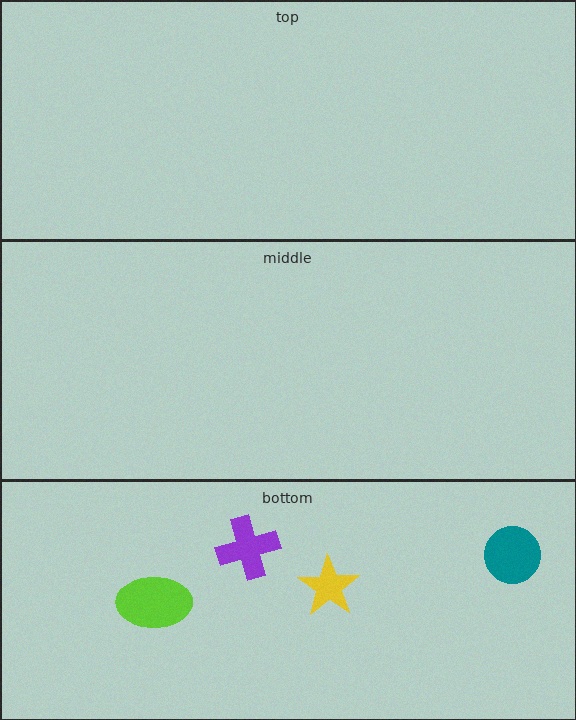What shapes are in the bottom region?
The yellow star, the teal circle, the purple cross, the lime ellipse.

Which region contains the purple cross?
The bottom region.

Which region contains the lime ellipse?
The bottom region.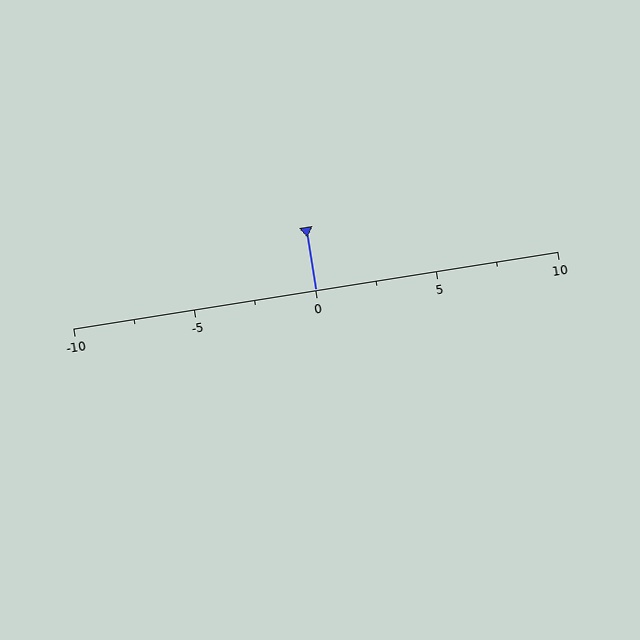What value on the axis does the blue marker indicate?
The marker indicates approximately 0.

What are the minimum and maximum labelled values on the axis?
The axis runs from -10 to 10.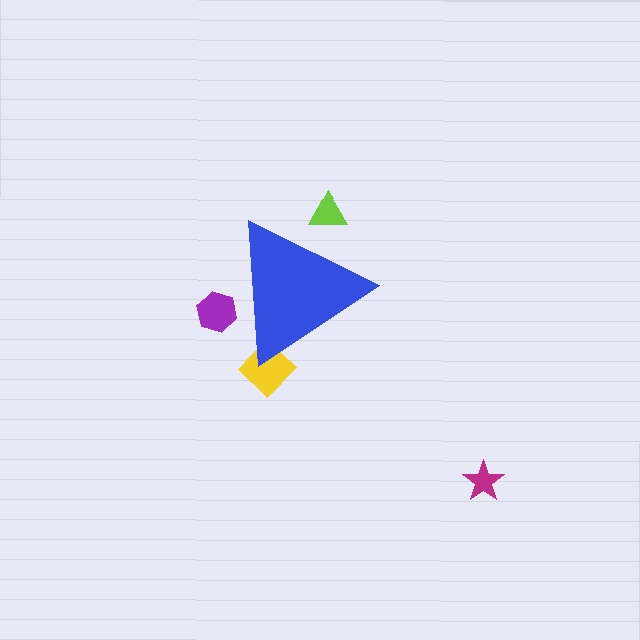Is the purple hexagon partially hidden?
Yes, the purple hexagon is partially hidden behind the blue triangle.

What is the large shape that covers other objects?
A blue triangle.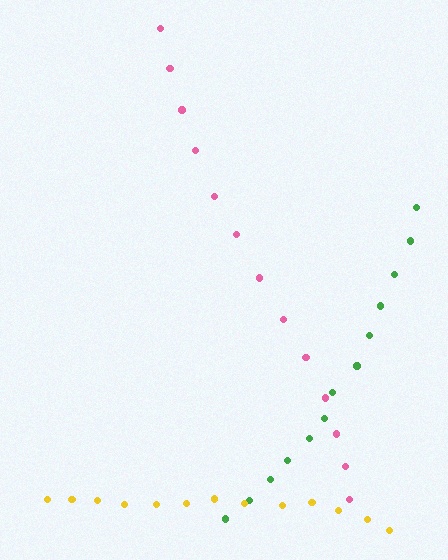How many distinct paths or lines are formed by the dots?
There are 3 distinct paths.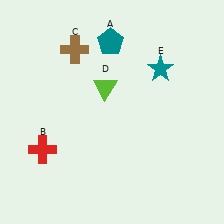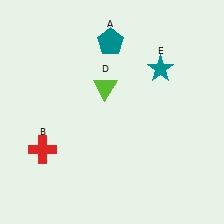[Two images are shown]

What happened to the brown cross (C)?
The brown cross (C) was removed in Image 2. It was in the top-left area of Image 1.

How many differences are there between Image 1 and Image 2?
There is 1 difference between the two images.